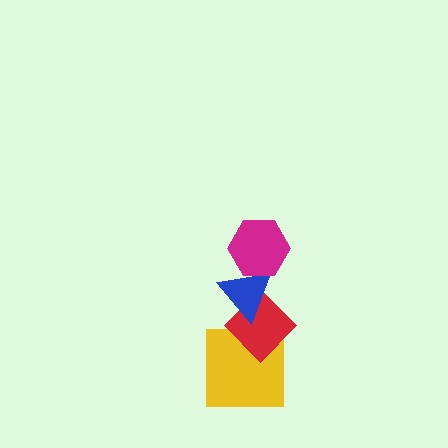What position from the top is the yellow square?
The yellow square is 4th from the top.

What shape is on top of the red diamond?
The blue triangle is on top of the red diamond.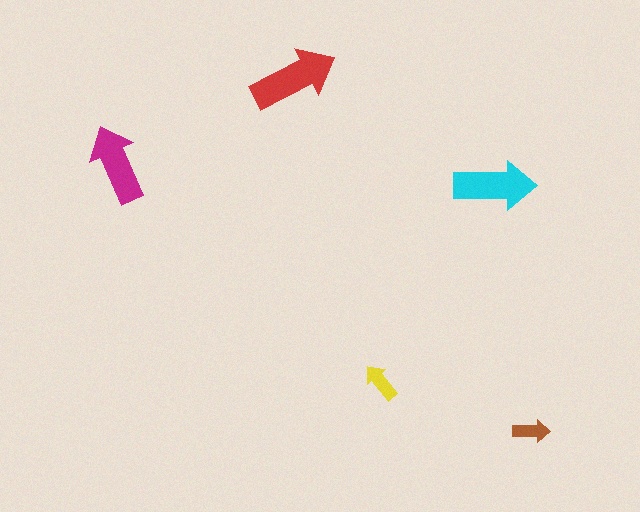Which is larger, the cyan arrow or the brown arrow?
The cyan one.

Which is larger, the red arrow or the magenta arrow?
The red one.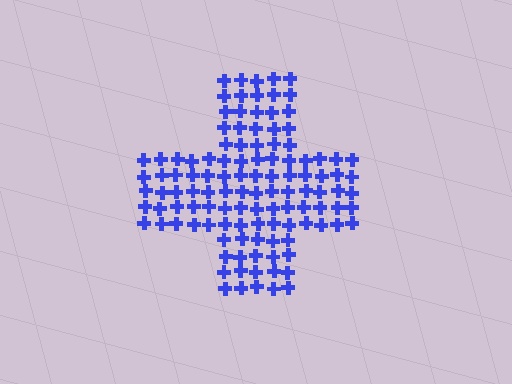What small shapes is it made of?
It is made of small crosses.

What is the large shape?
The large shape is a cross.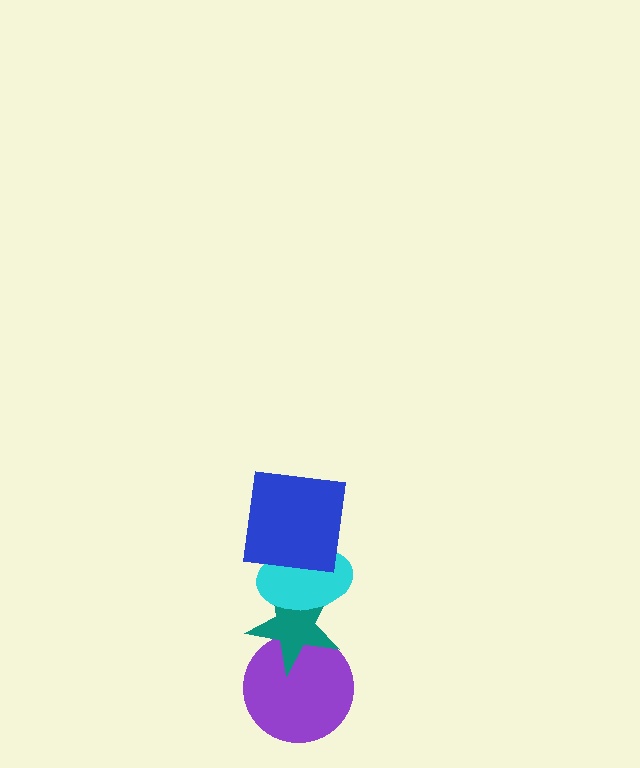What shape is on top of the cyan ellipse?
The blue square is on top of the cyan ellipse.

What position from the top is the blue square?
The blue square is 1st from the top.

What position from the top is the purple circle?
The purple circle is 4th from the top.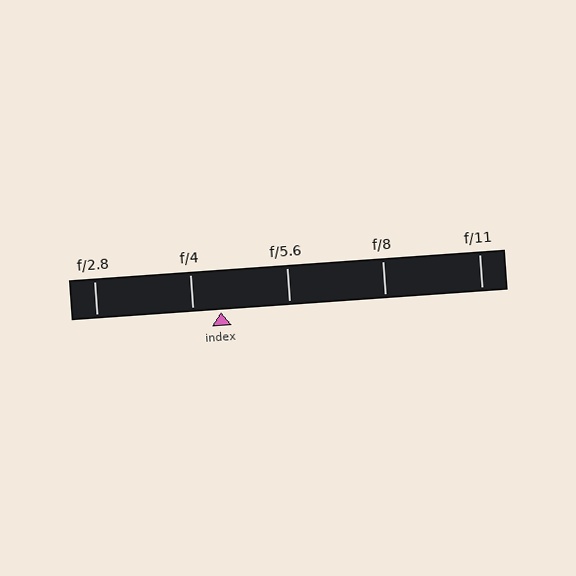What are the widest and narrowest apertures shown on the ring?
The widest aperture shown is f/2.8 and the narrowest is f/11.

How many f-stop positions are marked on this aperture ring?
There are 5 f-stop positions marked.